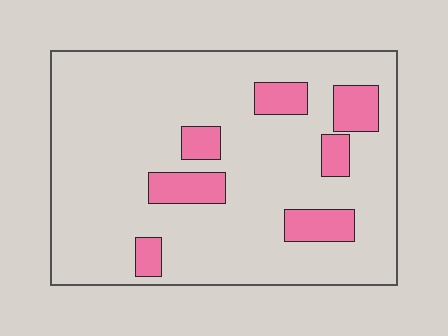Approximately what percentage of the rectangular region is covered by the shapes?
Approximately 15%.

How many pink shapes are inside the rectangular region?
7.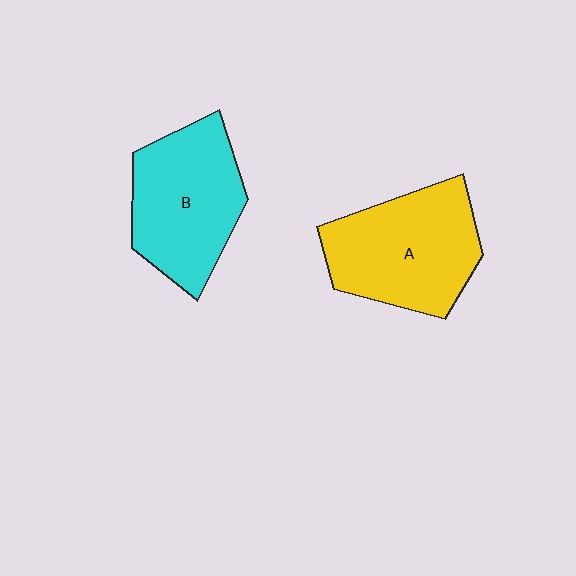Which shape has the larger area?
Shape A (yellow).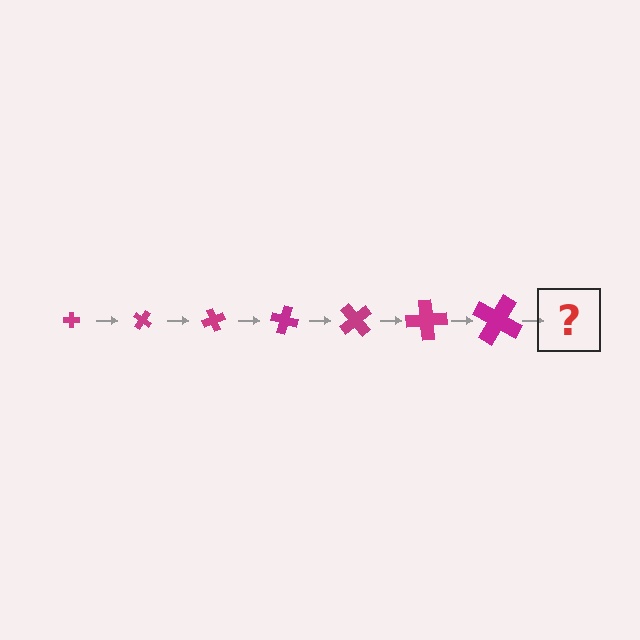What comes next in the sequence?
The next element should be a cross, larger than the previous one and rotated 245 degrees from the start.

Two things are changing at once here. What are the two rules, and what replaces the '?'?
The two rules are that the cross grows larger each step and it rotates 35 degrees each step. The '?' should be a cross, larger than the previous one and rotated 245 degrees from the start.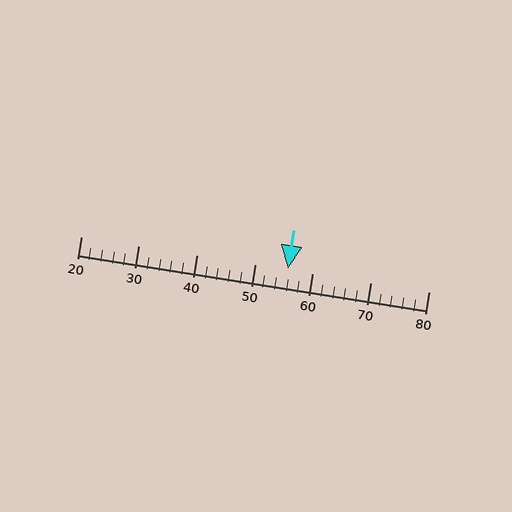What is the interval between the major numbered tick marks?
The major tick marks are spaced 10 units apart.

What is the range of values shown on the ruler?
The ruler shows values from 20 to 80.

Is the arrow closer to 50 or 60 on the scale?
The arrow is closer to 60.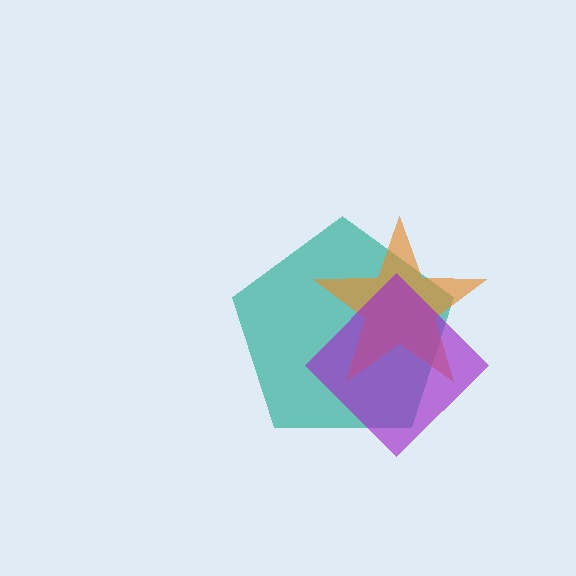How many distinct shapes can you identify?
There are 3 distinct shapes: a teal pentagon, an orange star, a purple diamond.